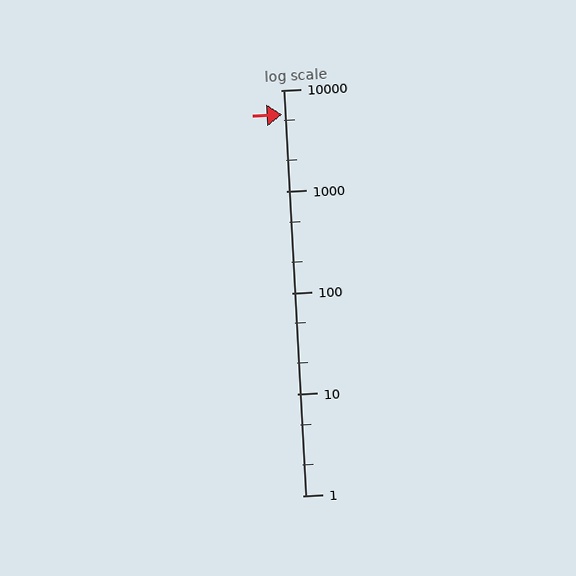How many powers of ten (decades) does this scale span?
The scale spans 4 decades, from 1 to 10000.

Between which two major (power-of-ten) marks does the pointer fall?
The pointer is between 1000 and 10000.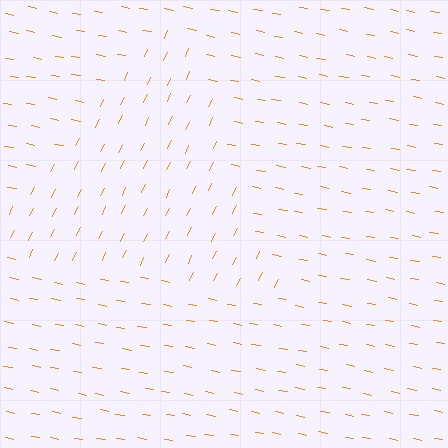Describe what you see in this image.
The image is filled with small orange line segments. A triangle region in the image has lines oriented differently from the surrounding lines, creating a visible texture boundary.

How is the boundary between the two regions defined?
The boundary is defined purely by a change in line orientation (approximately 74 degrees difference). All lines are the same color and thickness.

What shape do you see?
I see a triangle.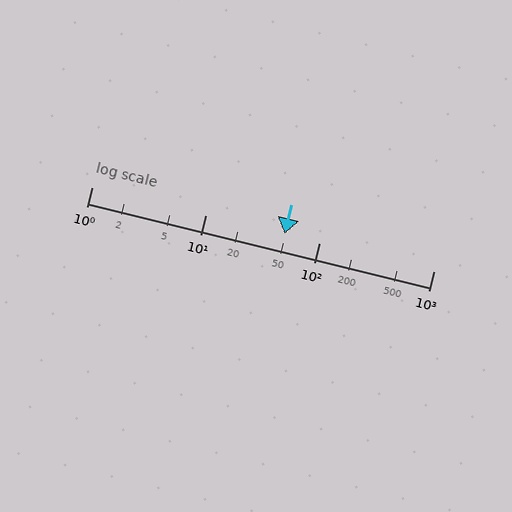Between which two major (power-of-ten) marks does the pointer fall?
The pointer is between 10 and 100.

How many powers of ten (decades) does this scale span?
The scale spans 3 decades, from 1 to 1000.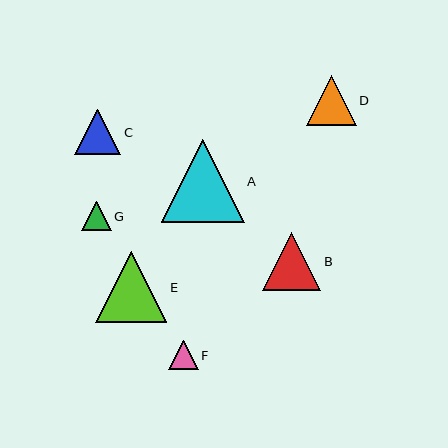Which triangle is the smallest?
Triangle G is the smallest with a size of approximately 30 pixels.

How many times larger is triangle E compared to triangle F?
Triangle E is approximately 2.4 times the size of triangle F.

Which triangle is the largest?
Triangle A is the largest with a size of approximately 83 pixels.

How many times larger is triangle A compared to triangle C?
Triangle A is approximately 1.8 times the size of triangle C.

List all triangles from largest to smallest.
From largest to smallest: A, E, B, D, C, F, G.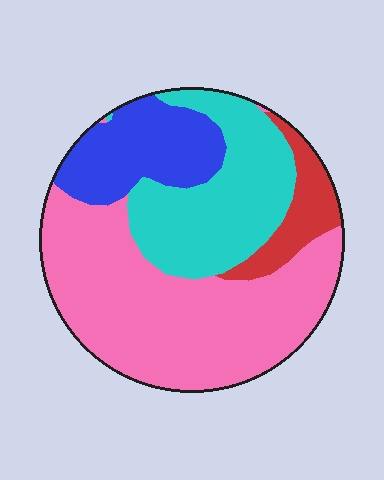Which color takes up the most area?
Pink, at roughly 50%.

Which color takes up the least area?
Red, at roughly 10%.